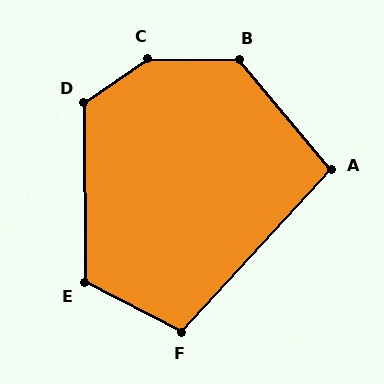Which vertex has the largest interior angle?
C, at approximately 145 degrees.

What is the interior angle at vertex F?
Approximately 106 degrees (obtuse).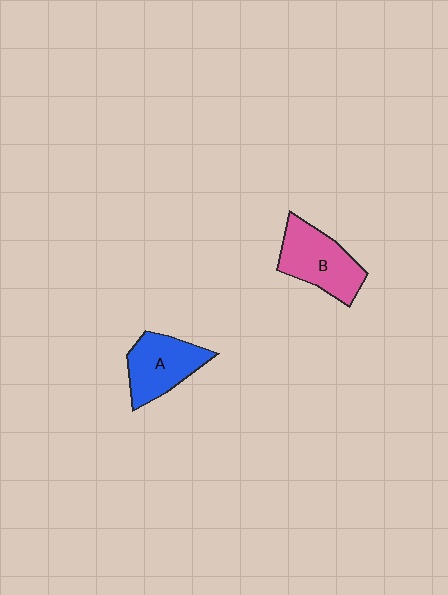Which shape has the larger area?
Shape B (pink).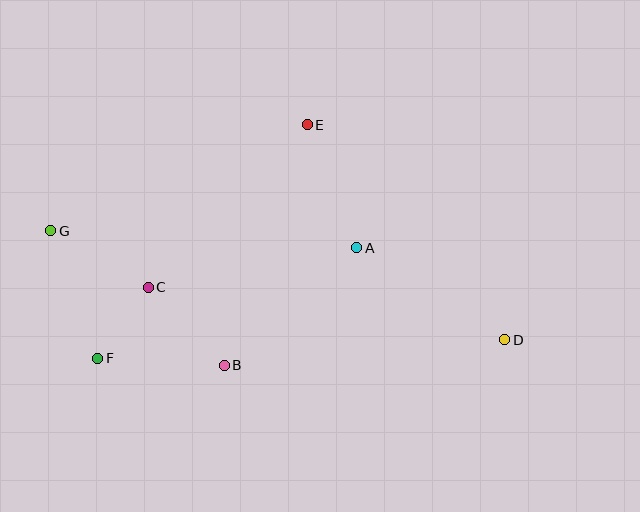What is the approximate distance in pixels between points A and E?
The distance between A and E is approximately 133 pixels.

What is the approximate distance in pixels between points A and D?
The distance between A and D is approximately 174 pixels.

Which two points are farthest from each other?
Points D and G are farthest from each other.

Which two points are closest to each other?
Points C and F are closest to each other.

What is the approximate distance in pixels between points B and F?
The distance between B and F is approximately 127 pixels.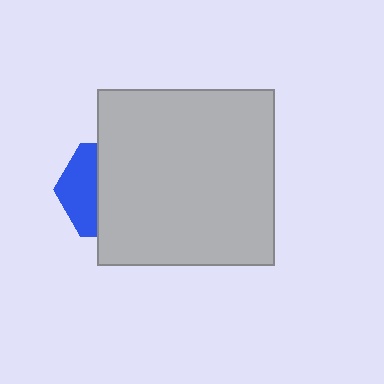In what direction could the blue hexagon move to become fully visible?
The blue hexagon could move left. That would shift it out from behind the light gray square entirely.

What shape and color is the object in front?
The object in front is a light gray square.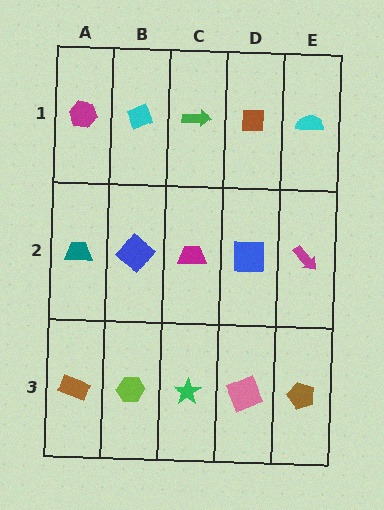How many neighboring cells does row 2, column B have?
4.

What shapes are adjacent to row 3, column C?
A magenta trapezoid (row 2, column C), a lime hexagon (row 3, column B), a pink square (row 3, column D).